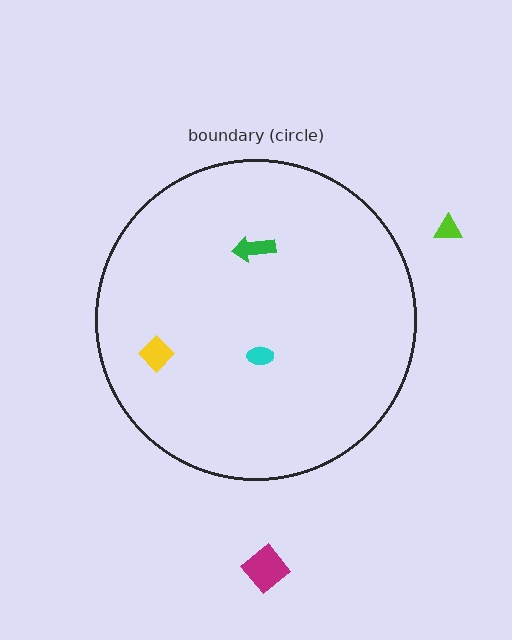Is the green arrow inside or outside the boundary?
Inside.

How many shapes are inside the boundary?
3 inside, 2 outside.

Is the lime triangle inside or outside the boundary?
Outside.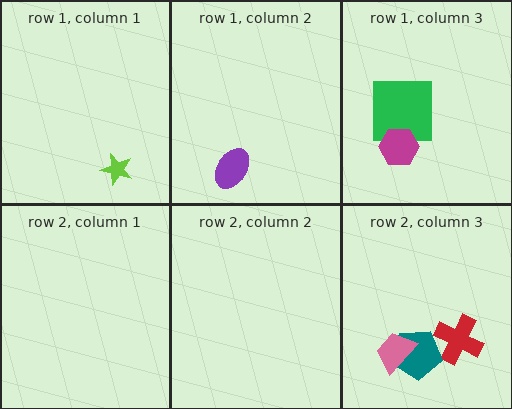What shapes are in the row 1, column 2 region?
The purple ellipse.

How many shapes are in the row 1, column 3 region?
2.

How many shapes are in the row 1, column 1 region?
1.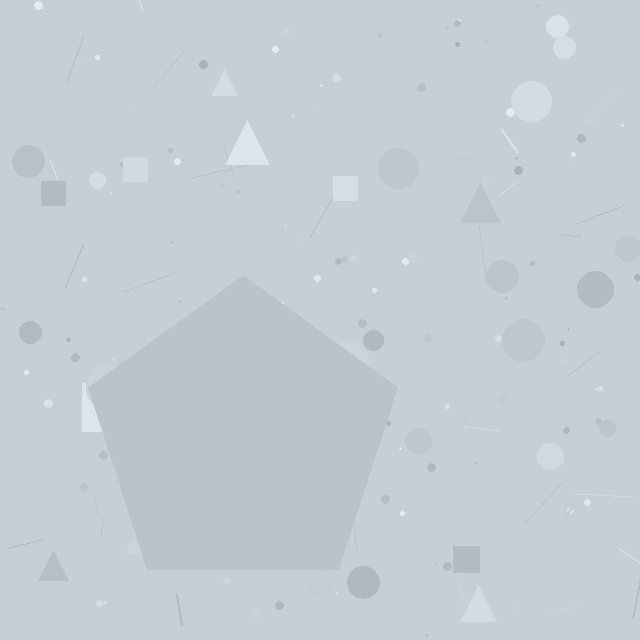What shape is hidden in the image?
A pentagon is hidden in the image.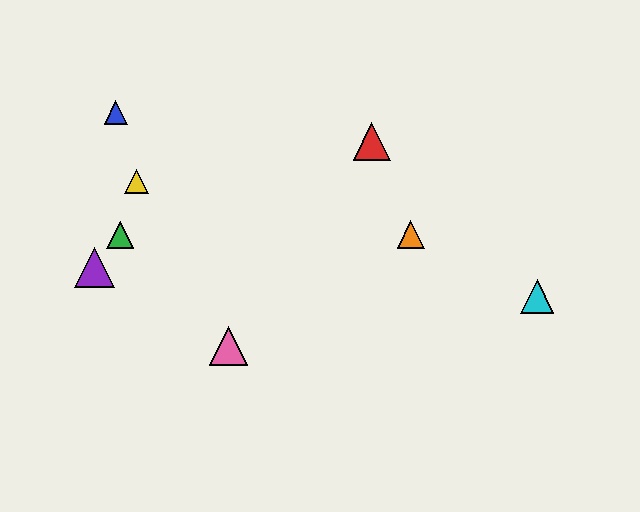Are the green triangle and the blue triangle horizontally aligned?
No, the green triangle is at y≈235 and the blue triangle is at y≈113.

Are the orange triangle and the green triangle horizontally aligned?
Yes, both are at y≈235.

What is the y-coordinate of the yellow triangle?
The yellow triangle is at y≈182.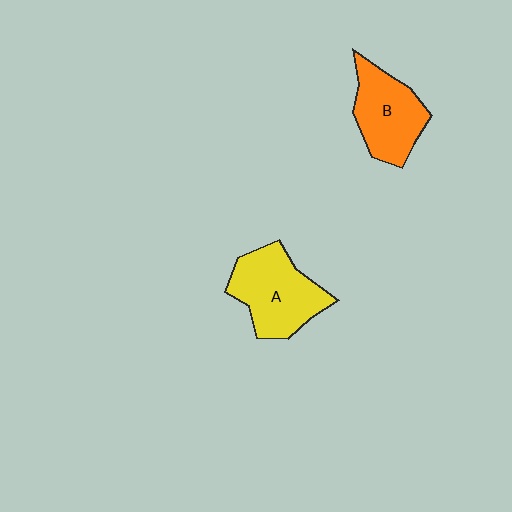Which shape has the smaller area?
Shape B (orange).